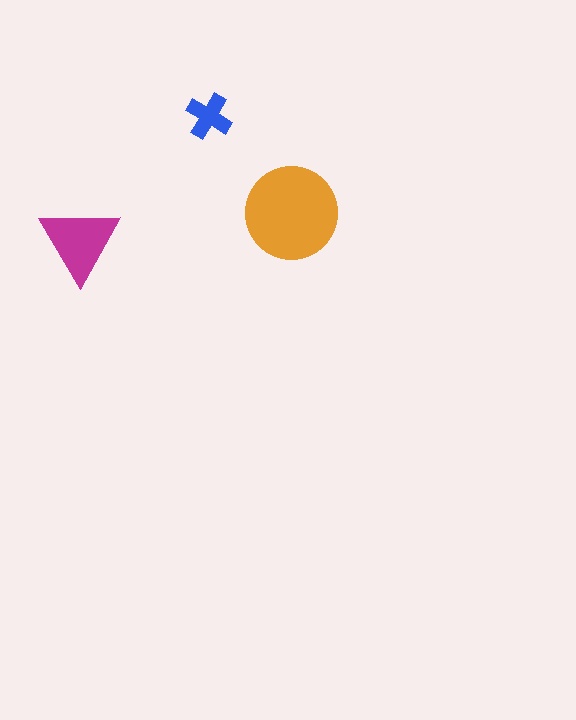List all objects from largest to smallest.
The orange circle, the magenta triangle, the blue cross.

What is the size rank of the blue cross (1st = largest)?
3rd.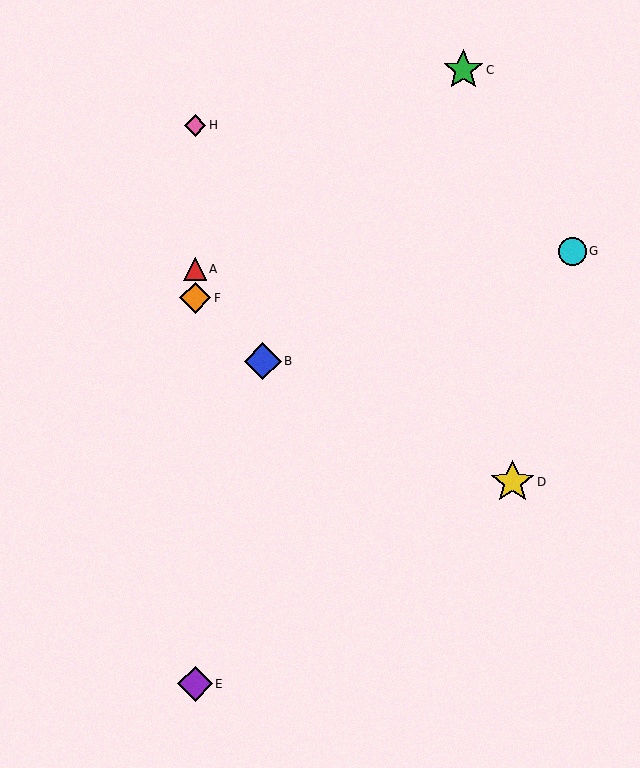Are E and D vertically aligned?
No, E is at x≈195 and D is at x≈512.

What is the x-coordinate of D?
Object D is at x≈512.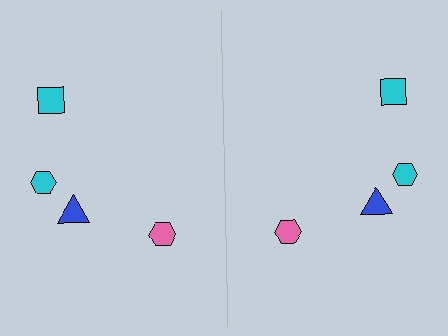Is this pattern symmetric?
Yes, this pattern has bilateral (reflection) symmetry.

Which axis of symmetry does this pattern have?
The pattern has a vertical axis of symmetry running through the center of the image.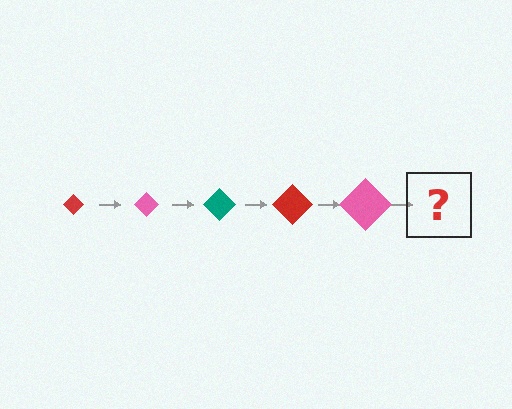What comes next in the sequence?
The next element should be a teal diamond, larger than the previous one.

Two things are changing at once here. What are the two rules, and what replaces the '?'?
The two rules are that the diamond grows larger each step and the color cycles through red, pink, and teal. The '?' should be a teal diamond, larger than the previous one.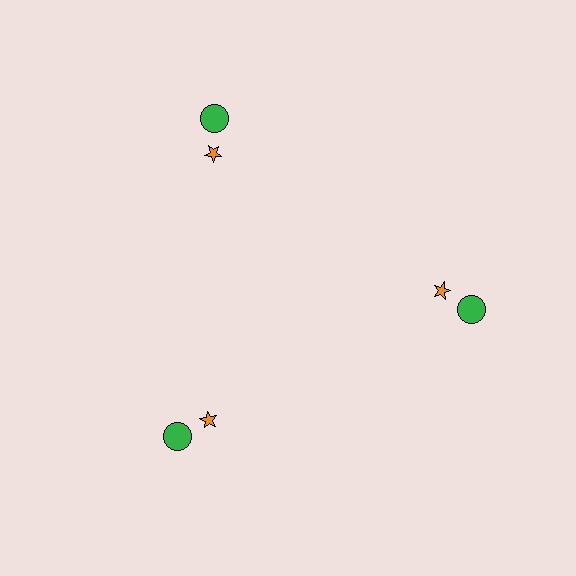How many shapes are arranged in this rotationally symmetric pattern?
There are 6 shapes, arranged in 3 groups of 2.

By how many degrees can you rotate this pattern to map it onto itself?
The pattern maps onto itself every 120 degrees of rotation.